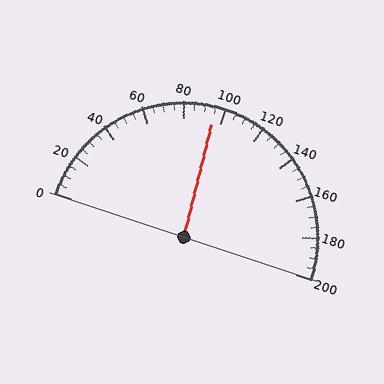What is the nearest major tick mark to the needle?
The nearest major tick mark is 100.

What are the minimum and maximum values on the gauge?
The gauge ranges from 0 to 200.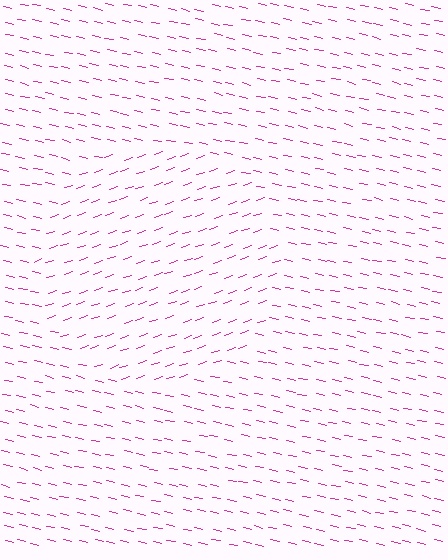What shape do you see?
I see a circle.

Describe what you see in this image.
The image is filled with small magenta line segments. A circle region in the image has lines oriented differently from the surrounding lines, creating a visible texture boundary.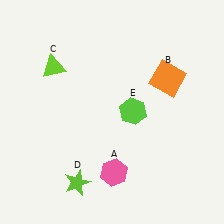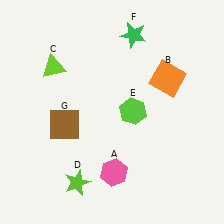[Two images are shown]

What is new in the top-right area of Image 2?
A green star (F) was added in the top-right area of Image 2.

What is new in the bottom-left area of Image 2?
A brown square (G) was added in the bottom-left area of Image 2.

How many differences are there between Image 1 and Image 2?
There are 2 differences between the two images.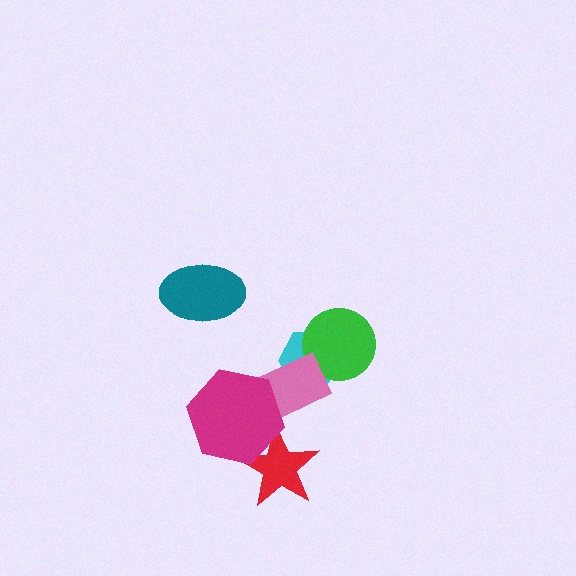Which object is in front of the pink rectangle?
The magenta hexagon is in front of the pink rectangle.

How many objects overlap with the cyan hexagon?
2 objects overlap with the cyan hexagon.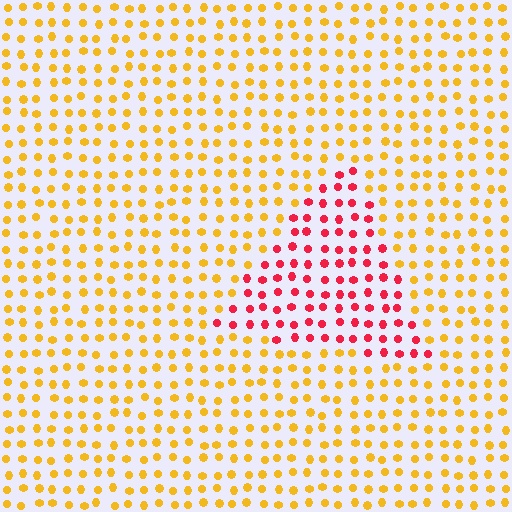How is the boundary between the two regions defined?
The boundary is defined purely by a slight shift in hue (about 55 degrees). Spacing, size, and orientation are identical on both sides.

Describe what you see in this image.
The image is filled with small yellow elements in a uniform arrangement. A triangle-shaped region is visible where the elements are tinted to a slightly different hue, forming a subtle color boundary.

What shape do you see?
I see a triangle.